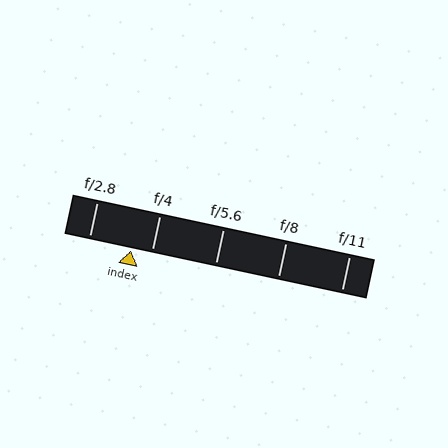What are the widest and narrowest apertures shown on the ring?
The widest aperture shown is f/2.8 and the narrowest is f/11.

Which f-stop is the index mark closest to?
The index mark is closest to f/4.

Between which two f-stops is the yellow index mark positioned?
The index mark is between f/2.8 and f/4.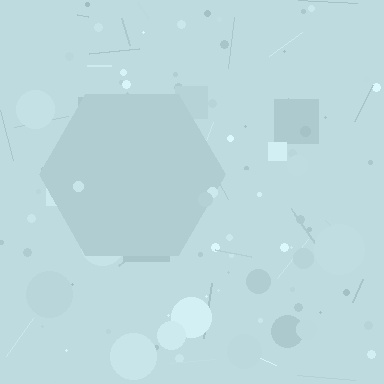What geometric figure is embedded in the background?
A hexagon is embedded in the background.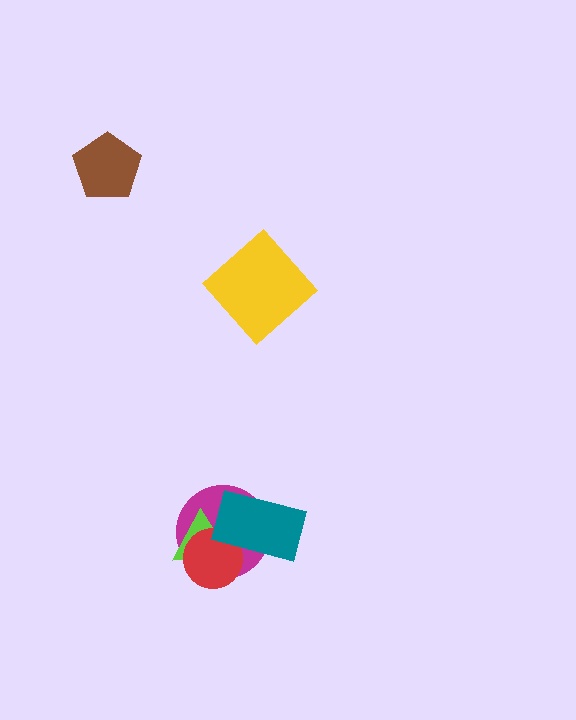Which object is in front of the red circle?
The teal rectangle is in front of the red circle.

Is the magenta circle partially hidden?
Yes, it is partially covered by another shape.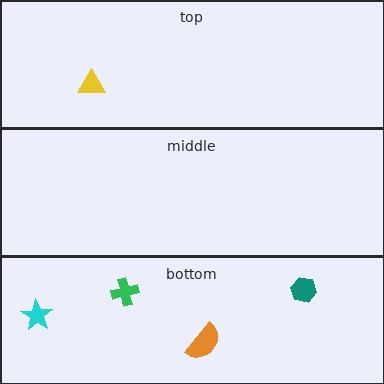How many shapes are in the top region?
1.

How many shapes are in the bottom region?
4.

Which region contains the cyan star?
The bottom region.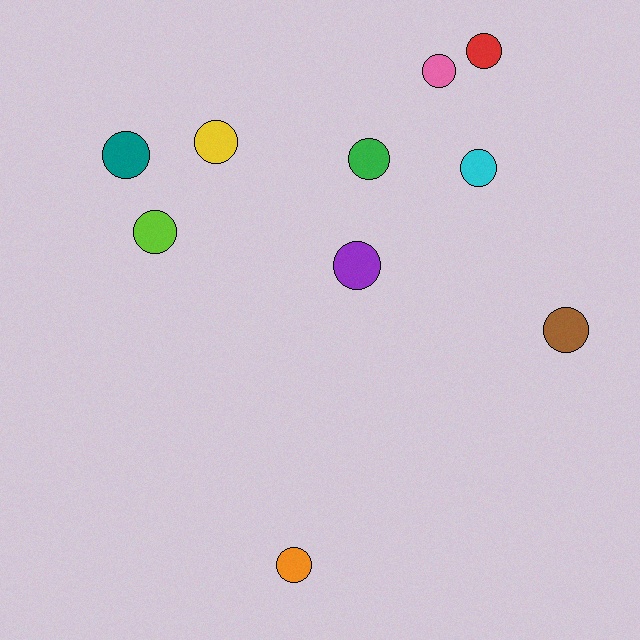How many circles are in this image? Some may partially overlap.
There are 10 circles.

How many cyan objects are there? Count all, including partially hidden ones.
There is 1 cyan object.